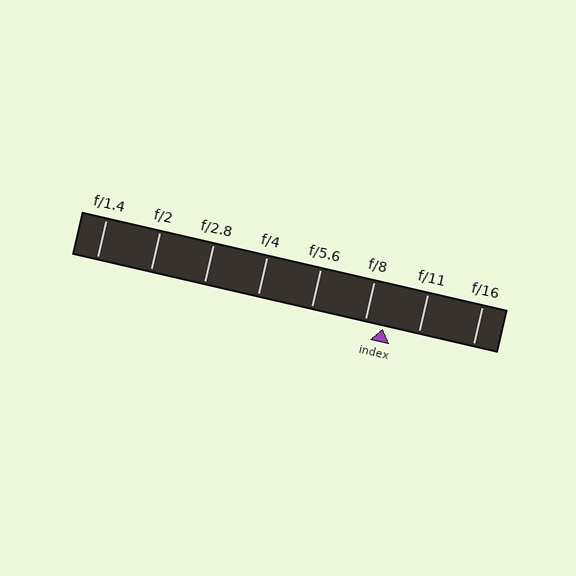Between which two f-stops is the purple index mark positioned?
The index mark is between f/8 and f/11.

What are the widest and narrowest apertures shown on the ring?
The widest aperture shown is f/1.4 and the narrowest is f/16.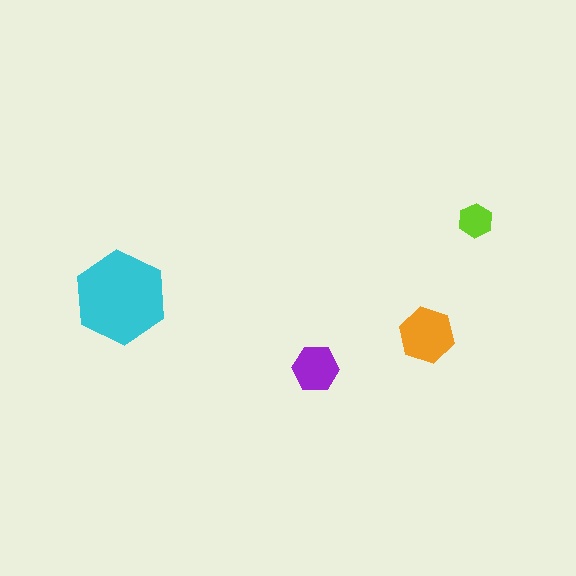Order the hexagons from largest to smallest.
the cyan one, the orange one, the purple one, the lime one.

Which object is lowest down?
The purple hexagon is bottommost.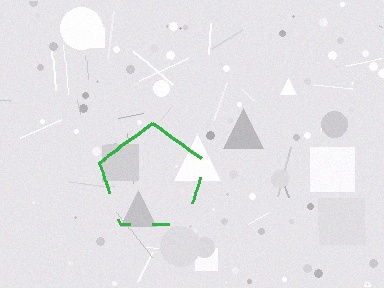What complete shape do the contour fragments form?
The contour fragments form a pentagon.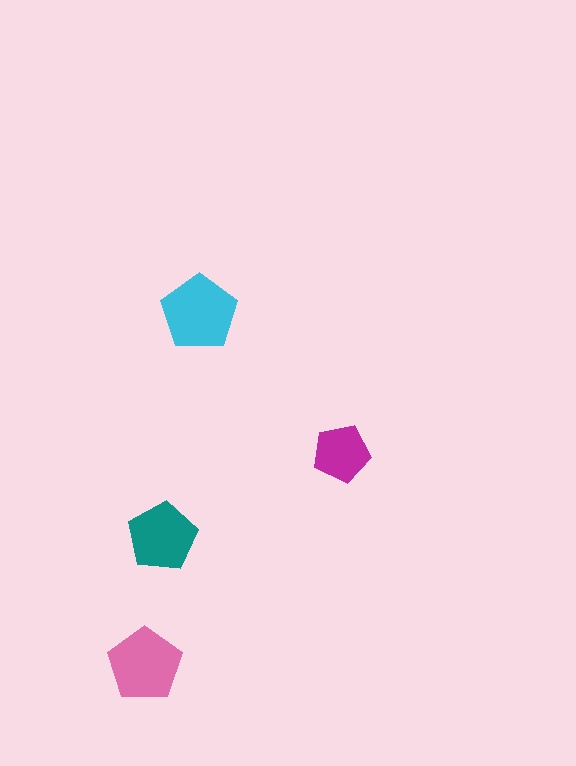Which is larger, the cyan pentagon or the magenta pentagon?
The cyan one.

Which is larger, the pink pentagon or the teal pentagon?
The pink one.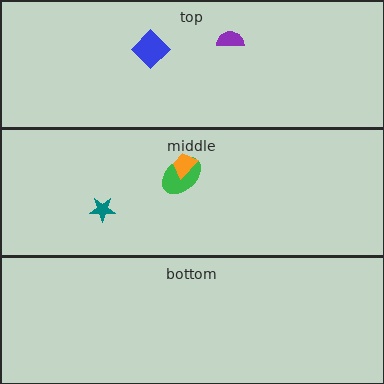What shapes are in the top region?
The blue diamond, the purple semicircle.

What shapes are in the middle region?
The green ellipse, the teal star, the orange trapezoid.